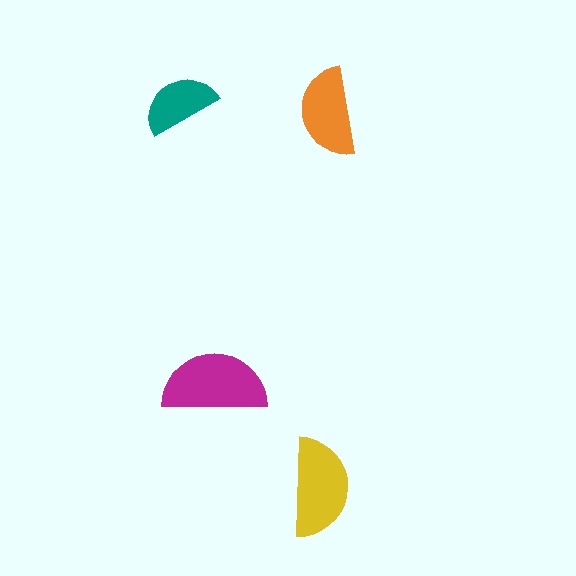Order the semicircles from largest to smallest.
the magenta one, the yellow one, the orange one, the teal one.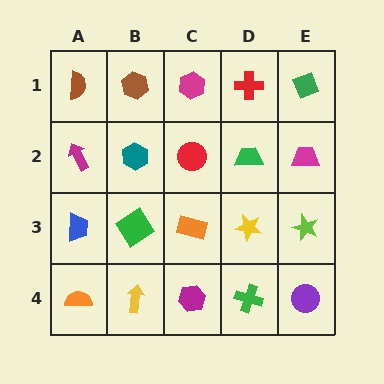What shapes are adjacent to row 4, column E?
A lime star (row 3, column E), a green cross (row 4, column D).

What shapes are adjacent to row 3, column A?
A magenta arrow (row 2, column A), an orange semicircle (row 4, column A), a green diamond (row 3, column B).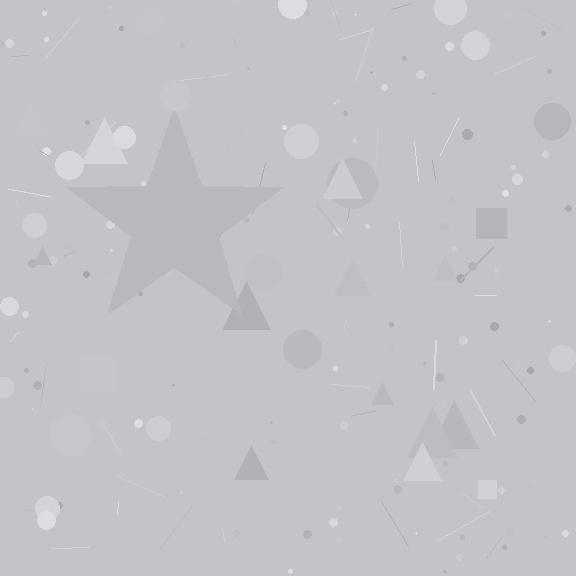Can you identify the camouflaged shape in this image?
The camouflaged shape is a star.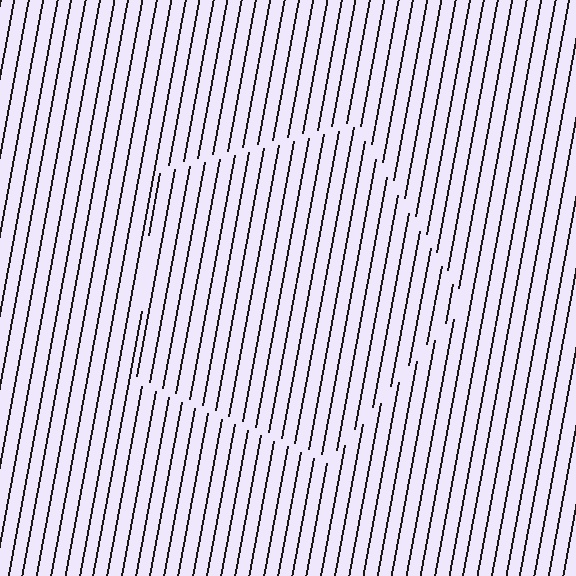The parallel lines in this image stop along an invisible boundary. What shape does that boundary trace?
An illusory pentagon. The interior of the shape contains the same grating, shifted by half a period — the contour is defined by the phase discontinuity where line-ends from the inner and outer gratings abut.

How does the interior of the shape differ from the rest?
The interior of the shape contains the same grating, shifted by half a period — the contour is defined by the phase discontinuity where line-ends from the inner and outer gratings abut.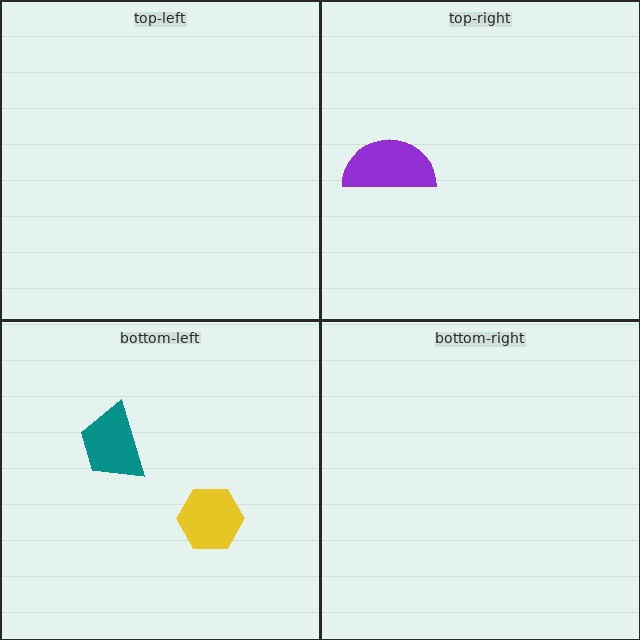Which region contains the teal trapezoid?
The bottom-left region.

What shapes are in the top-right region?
The purple semicircle.